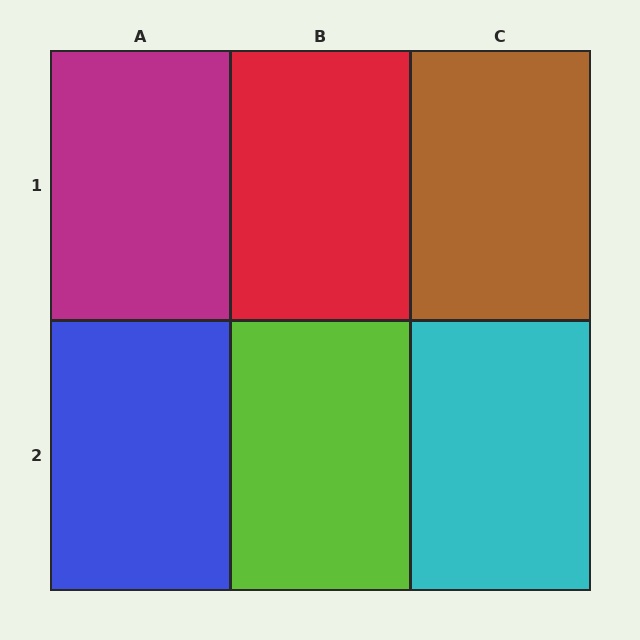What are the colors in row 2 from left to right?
Blue, lime, cyan.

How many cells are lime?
1 cell is lime.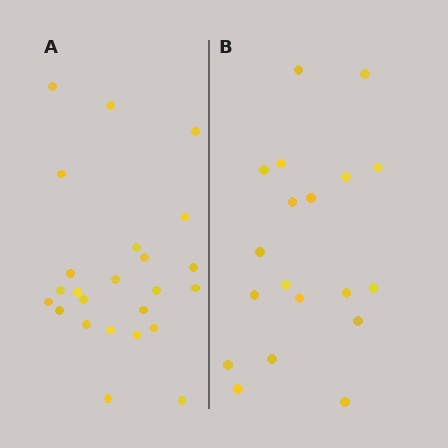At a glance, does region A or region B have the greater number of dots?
Region A (the left region) has more dots.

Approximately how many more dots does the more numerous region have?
Region A has about 5 more dots than region B.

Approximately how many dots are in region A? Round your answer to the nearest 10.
About 20 dots. (The exact count is 24, which rounds to 20.)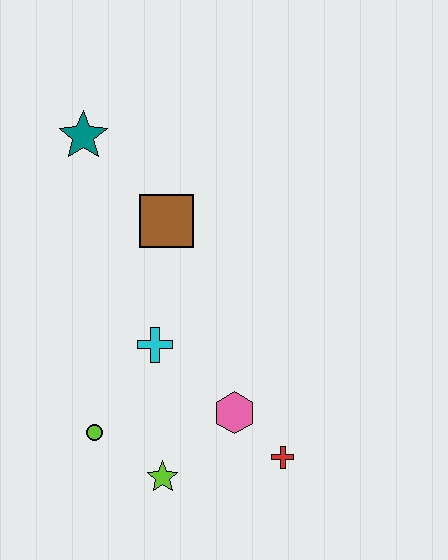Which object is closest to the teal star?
The brown square is closest to the teal star.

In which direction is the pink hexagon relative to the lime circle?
The pink hexagon is to the right of the lime circle.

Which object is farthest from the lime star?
The teal star is farthest from the lime star.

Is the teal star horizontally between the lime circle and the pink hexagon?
No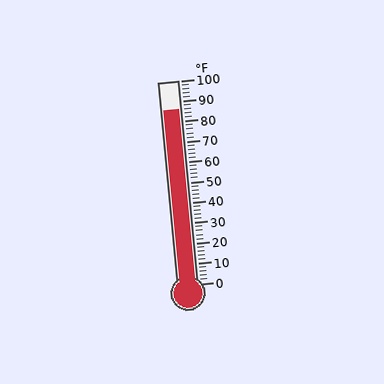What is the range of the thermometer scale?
The thermometer scale ranges from 0°F to 100°F.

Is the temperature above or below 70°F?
The temperature is above 70°F.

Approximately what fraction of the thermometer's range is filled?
The thermometer is filled to approximately 85% of its range.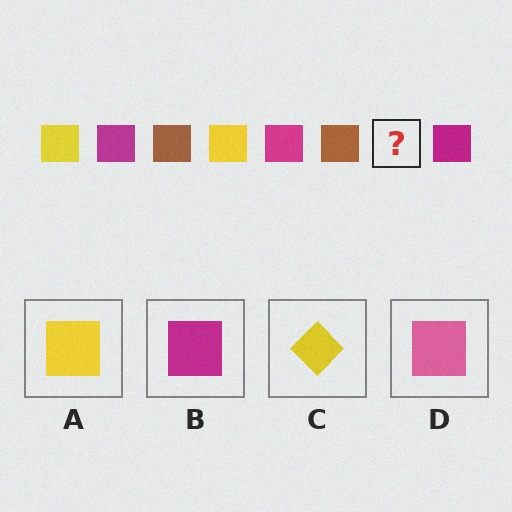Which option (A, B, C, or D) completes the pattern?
A.